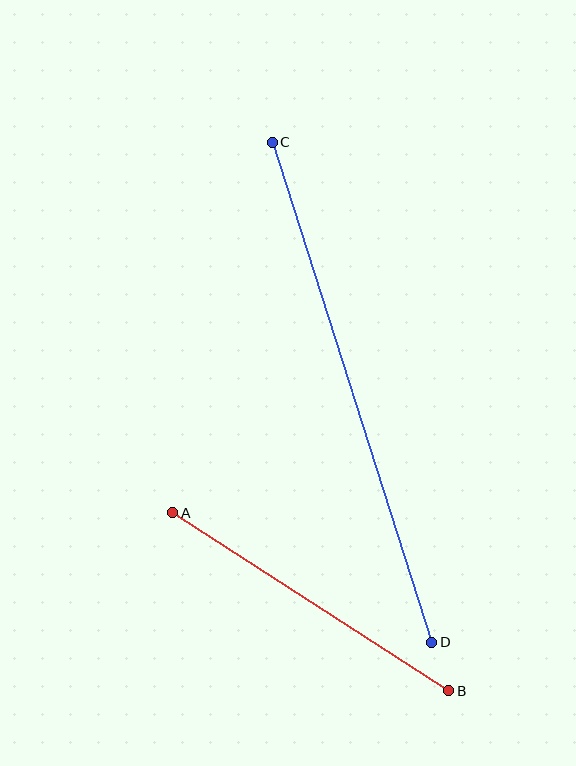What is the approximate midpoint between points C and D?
The midpoint is at approximately (352, 392) pixels.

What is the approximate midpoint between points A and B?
The midpoint is at approximately (311, 602) pixels.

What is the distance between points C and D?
The distance is approximately 524 pixels.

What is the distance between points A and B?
The distance is approximately 328 pixels.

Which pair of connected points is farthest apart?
Points C and D are farthest apart.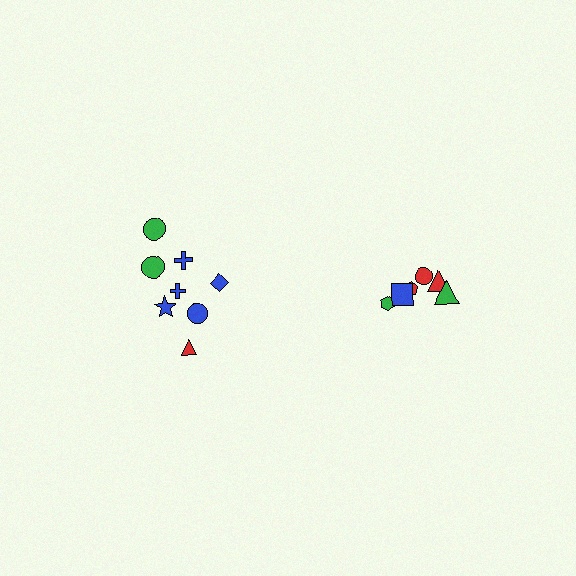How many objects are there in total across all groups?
There are 14 objects.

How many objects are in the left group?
There are 8 objects.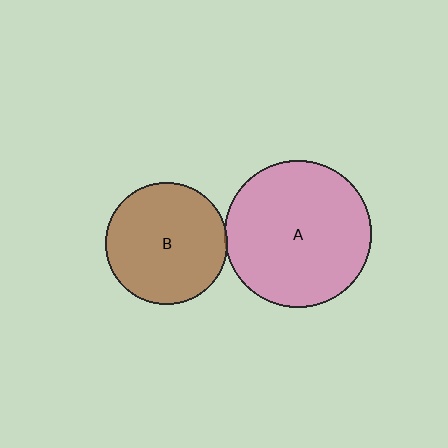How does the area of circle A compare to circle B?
Approximately 1.4 times.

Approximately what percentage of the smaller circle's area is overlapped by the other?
Approximately 5%.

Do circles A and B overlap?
Yes.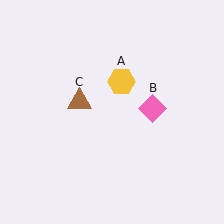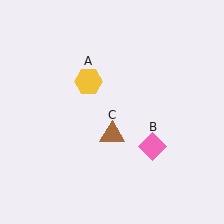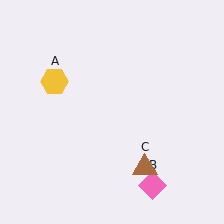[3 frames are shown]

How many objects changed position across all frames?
3 objects changed position: yellow hexagon (object A), pink diamond (object B), brown triangle (object C).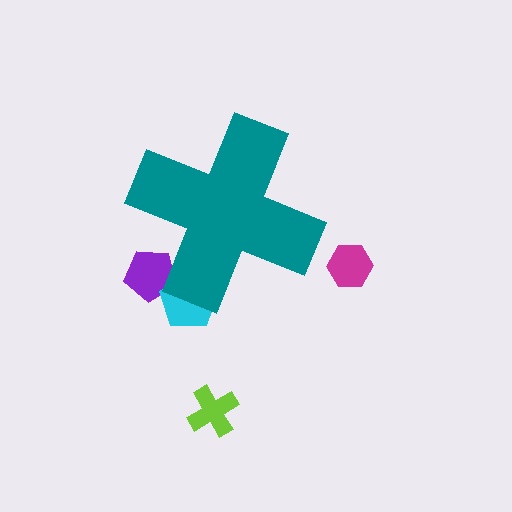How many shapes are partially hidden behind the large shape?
2 shapes are partially hidden.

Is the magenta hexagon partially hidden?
No, the magenta hexagon is fully visible.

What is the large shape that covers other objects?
A teal cross.